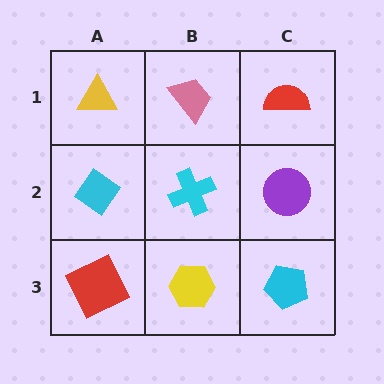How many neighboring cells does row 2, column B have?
4.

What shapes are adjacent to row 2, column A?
A yellow triangle (row 1, column A), a red square (row 3, column A), a cyan cross (row 2, column B).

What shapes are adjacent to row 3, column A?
A cyan diamond (row 2, column A), a yellow hexagon (row 3, column B).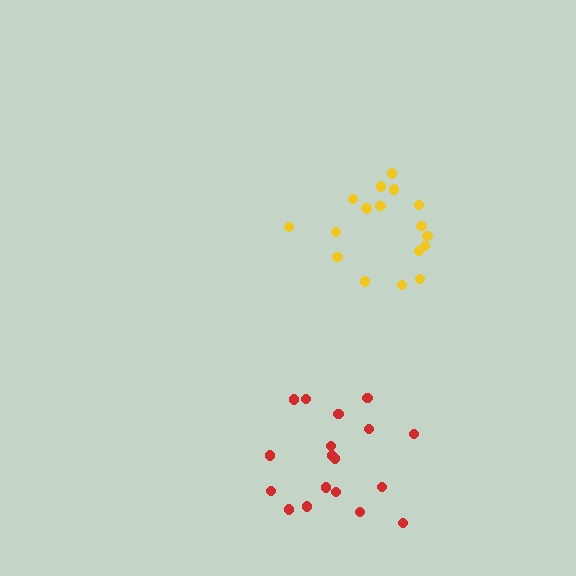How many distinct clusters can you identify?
There are 2 distinct clusters.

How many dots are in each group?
Group 1: 18 dots, Group 2: 18 dots (36 total).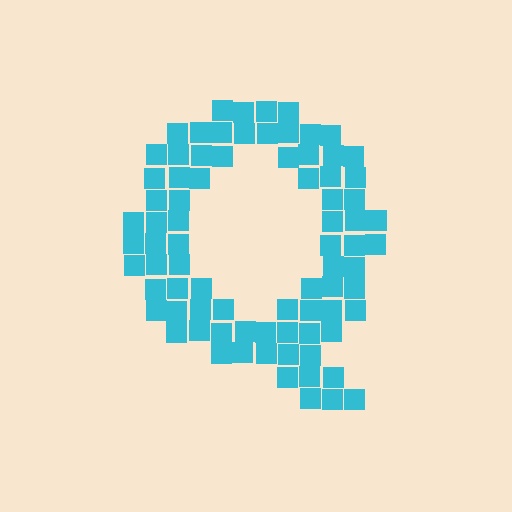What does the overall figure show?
The overall figure shows the letter Q.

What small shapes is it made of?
It is made of small squares.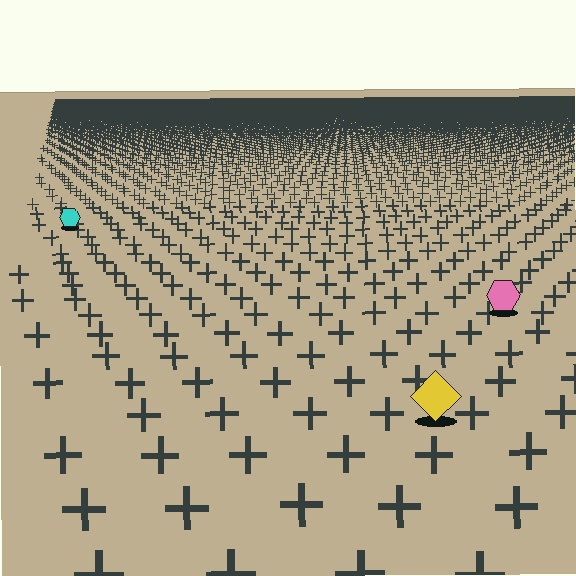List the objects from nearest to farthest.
From nearest to farthest: the yellow diamond, the pink hexagon, the cyan hexagon.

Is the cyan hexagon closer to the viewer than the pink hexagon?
No. The pink hexagon is closer — you can tell from the texture gradient: the ground texture is coarser near it.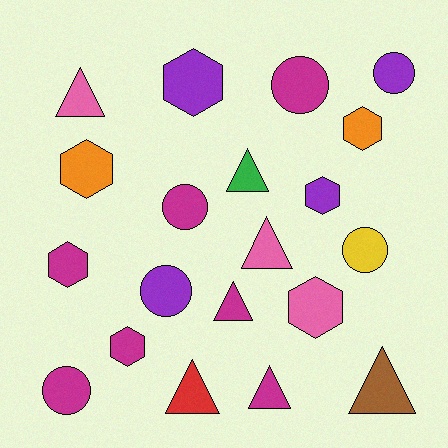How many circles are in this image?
There are 6 circles.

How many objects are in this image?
There are 20 objects.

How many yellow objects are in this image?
There is 1 yellow object.